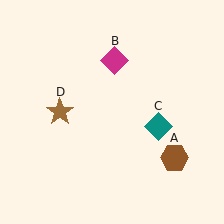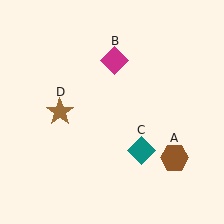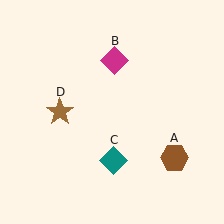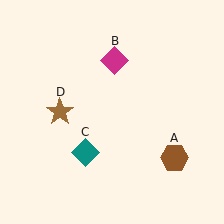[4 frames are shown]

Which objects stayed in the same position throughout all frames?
Brown hexagon (object A) and magenta diamond (object B) and brown star (object D) remained stationary.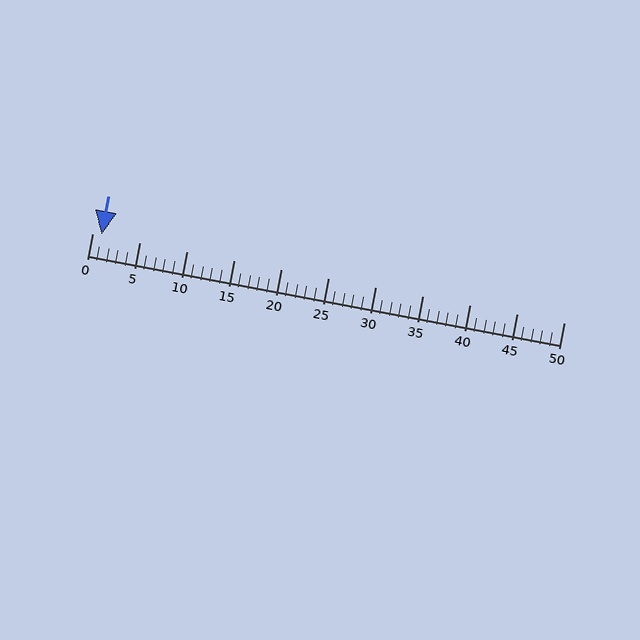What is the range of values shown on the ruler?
The ruler shows values from 0 to 50.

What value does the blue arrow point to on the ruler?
The blue arrow points to approximately 1.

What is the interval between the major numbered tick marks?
The major tick marks are spaced 5 units apart.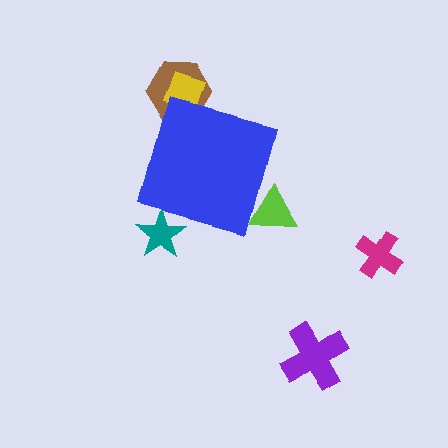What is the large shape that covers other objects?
A blue diamond.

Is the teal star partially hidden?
Yes, the teal star is partially hidden behind the blue diamond.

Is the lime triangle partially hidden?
Yes, the lime triangle is partially hidden behind the blue diamond.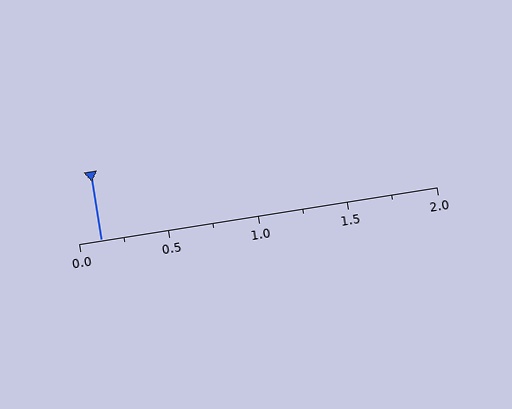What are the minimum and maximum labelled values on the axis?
The axis runs from 0.0 to 2.0.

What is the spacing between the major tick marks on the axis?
The major ticks are spaced 0.5 apart.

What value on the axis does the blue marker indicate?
The marker indicates approximately 0.12.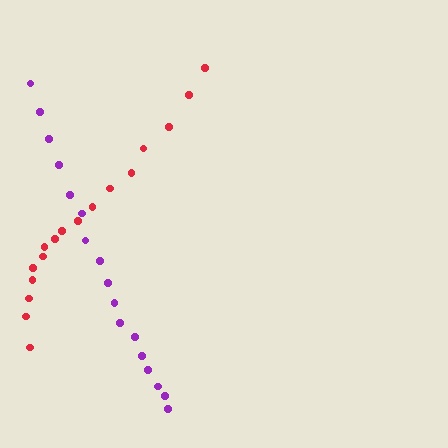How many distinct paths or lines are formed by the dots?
There are 2 distinct paths.